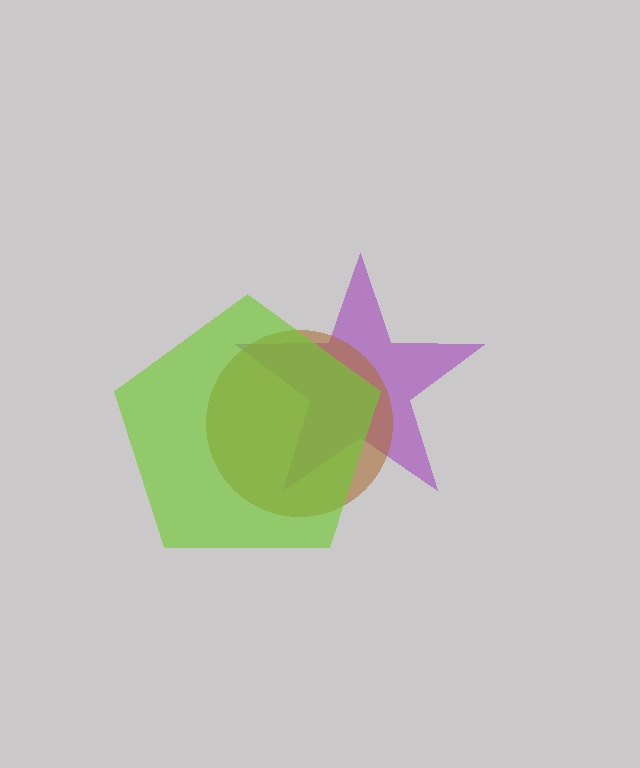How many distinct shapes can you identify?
There are 3 distinct shapes: a purple star, a brown circle, a lime pentagon.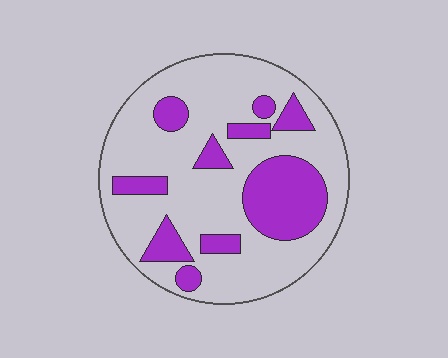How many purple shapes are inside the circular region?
10.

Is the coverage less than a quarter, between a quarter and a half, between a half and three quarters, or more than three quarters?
Between a quarter and a half.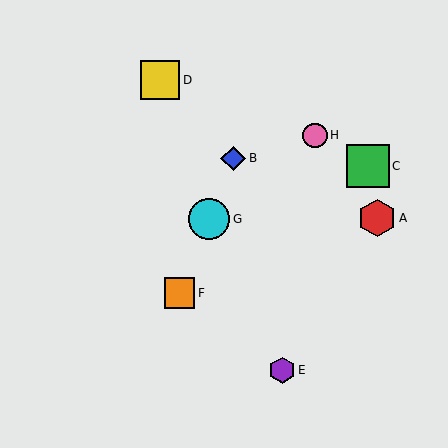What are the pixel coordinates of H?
Object H is at (315, 135).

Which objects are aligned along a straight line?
Objects B, F, G are aligned along a straight line.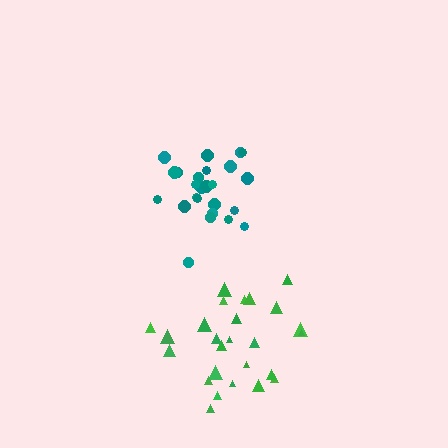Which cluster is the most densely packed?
Teal.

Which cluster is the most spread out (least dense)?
Green.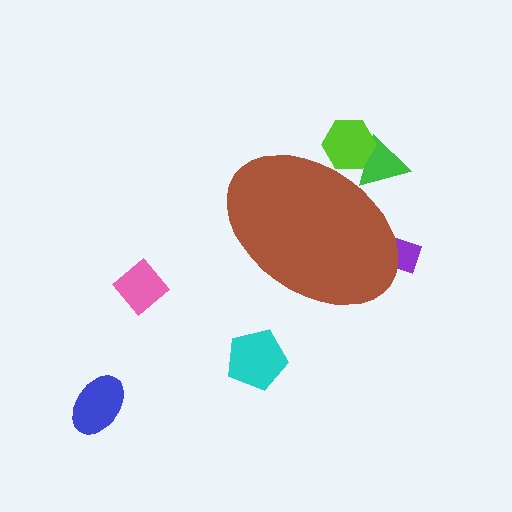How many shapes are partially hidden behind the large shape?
3 shapes are partially hidden.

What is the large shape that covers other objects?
A brown ellipse.